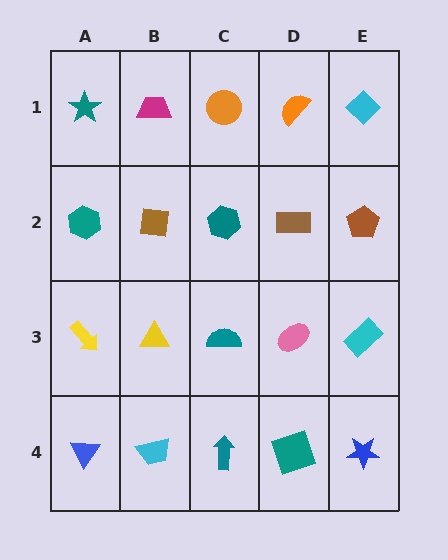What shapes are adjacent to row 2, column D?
An orange semicircle (row 1, column D), a pink ellipse (row 3, column D), a teal hexagon (row 2, column C), a brown pentagon (row 2, column E).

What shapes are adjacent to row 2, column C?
An orange circle (row 1, column C), a teal semicircle (row 3, column C), a brown square (row 2, column B), a brown rectangle (row 2, column D).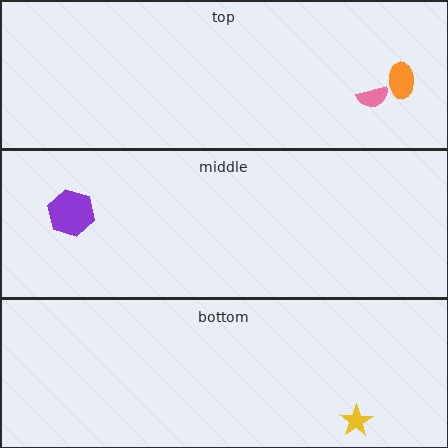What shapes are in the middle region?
The purple hexagon.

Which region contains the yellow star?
The bottom region.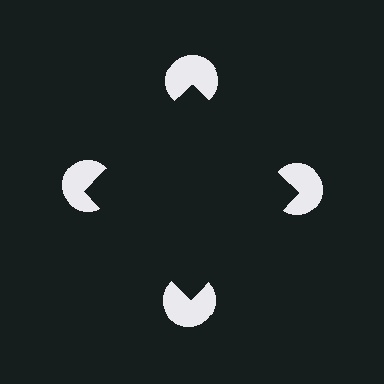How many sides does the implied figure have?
4 sides.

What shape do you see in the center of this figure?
An illusory square — its edges are inferred from the aligned wedge cuts in the pac-man discs, not physically drawn.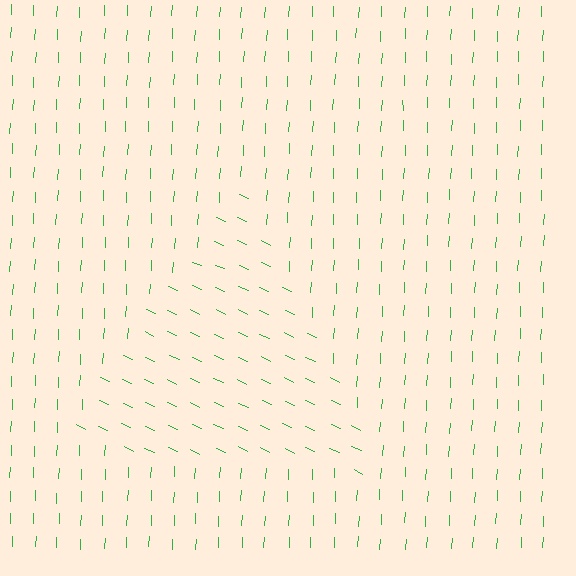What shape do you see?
I see a triangle.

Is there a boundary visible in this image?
Yes, there is a texture boundary formed by a change in line orientation.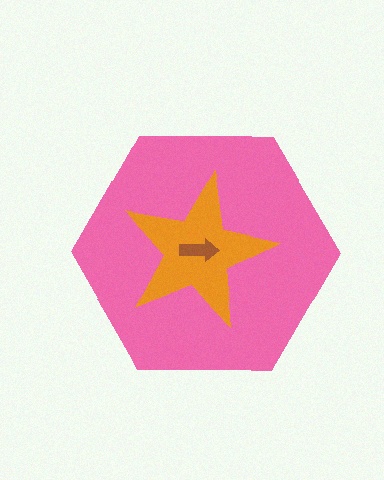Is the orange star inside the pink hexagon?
Yes.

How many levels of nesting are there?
3.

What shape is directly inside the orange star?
The brown arrow.